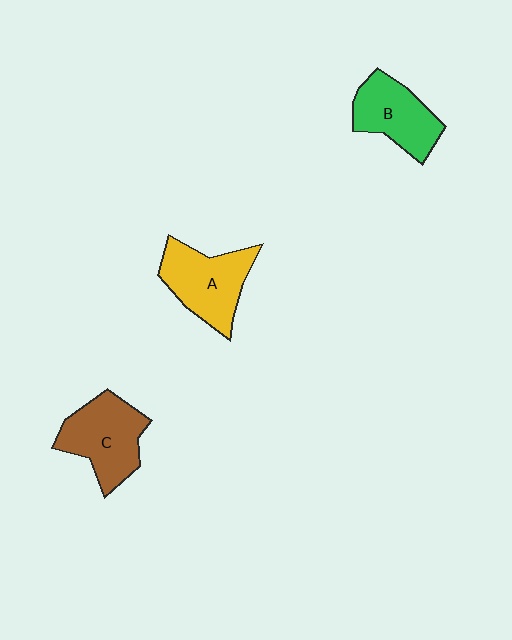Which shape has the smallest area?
Shape B (green).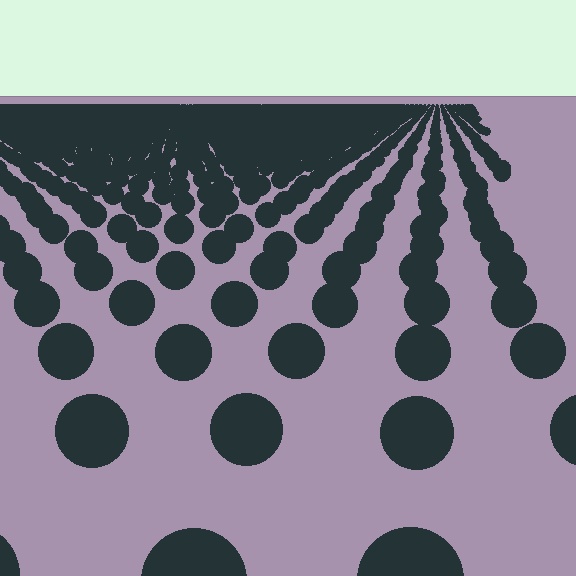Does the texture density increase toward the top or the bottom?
Density increases toward the top.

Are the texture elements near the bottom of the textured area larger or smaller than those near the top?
Larger. Near the bottom, elements are closer to the viewer and appear at a bigger on-screen size.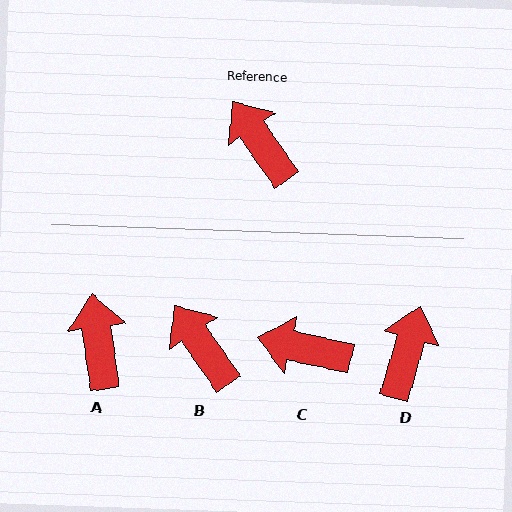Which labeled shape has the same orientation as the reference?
B.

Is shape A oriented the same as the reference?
No, it is off by about 27 degrees.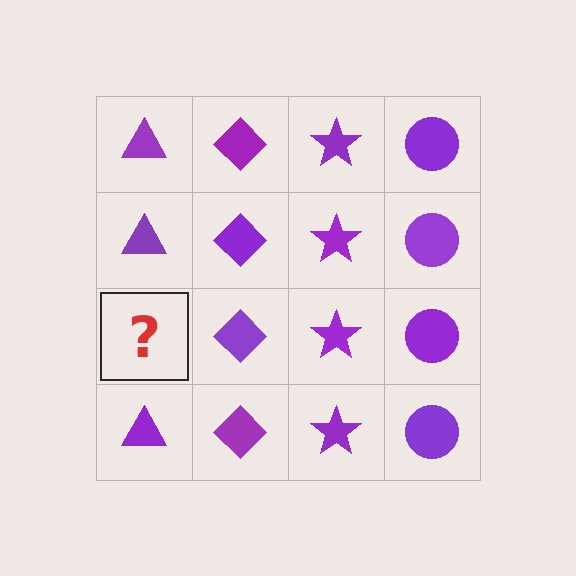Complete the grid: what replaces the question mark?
The question mark should be replaced with a purple triangle.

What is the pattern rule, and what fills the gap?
The rule is that each column has a consistent shape. The gap should be filled with a purple triangle.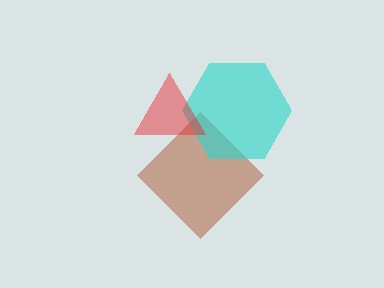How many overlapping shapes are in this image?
There are 3 overlapping shapes in the image.